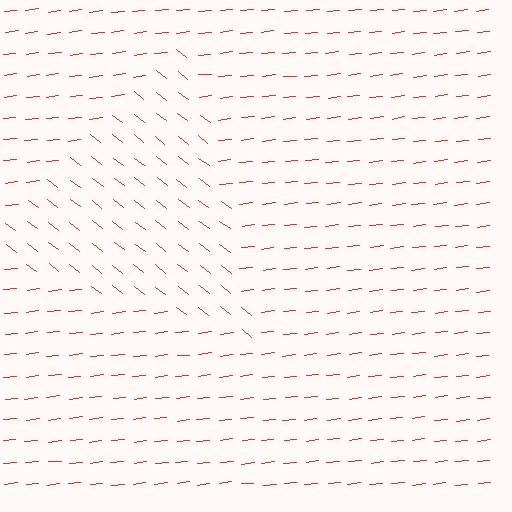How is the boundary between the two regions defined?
The boundary is defined purely by a change in line orientation (approximately 45 degrees difference). All lines are the same color and thickness.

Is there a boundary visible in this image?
Yes, there is a texture boundary formed by a change in line orientation.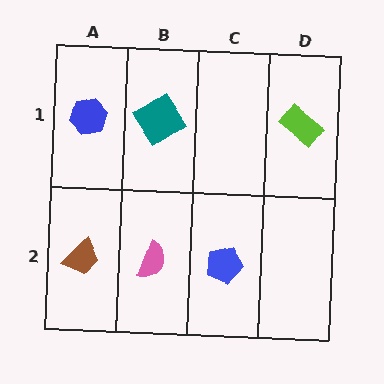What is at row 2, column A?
A brown trapezoid.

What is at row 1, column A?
A blue hexagon.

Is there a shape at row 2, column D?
No, that cell is empty.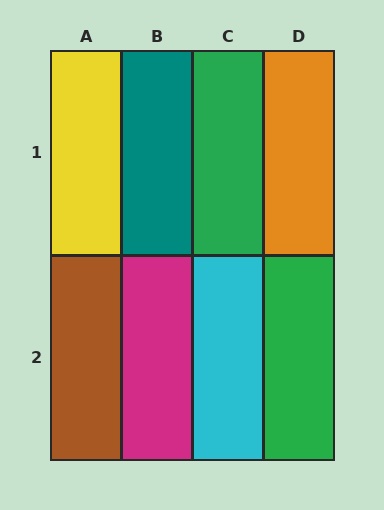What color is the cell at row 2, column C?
Cyan.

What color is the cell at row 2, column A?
Brown.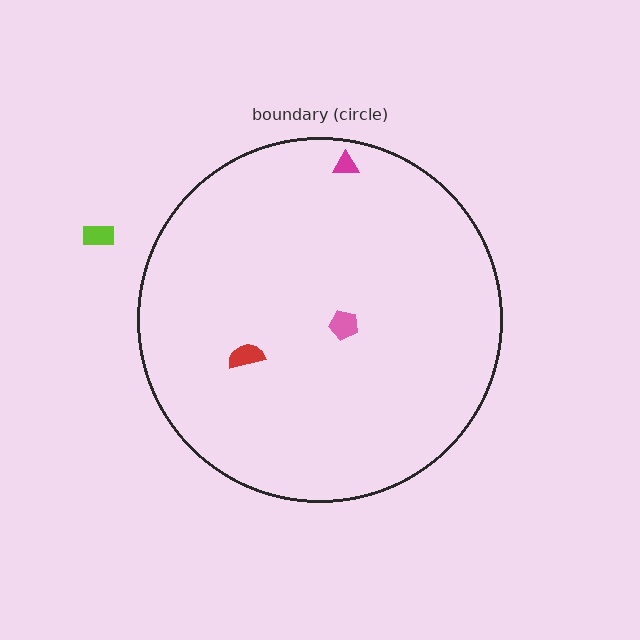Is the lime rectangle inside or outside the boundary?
Outside.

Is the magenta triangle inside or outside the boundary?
Inside.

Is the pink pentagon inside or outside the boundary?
Inside.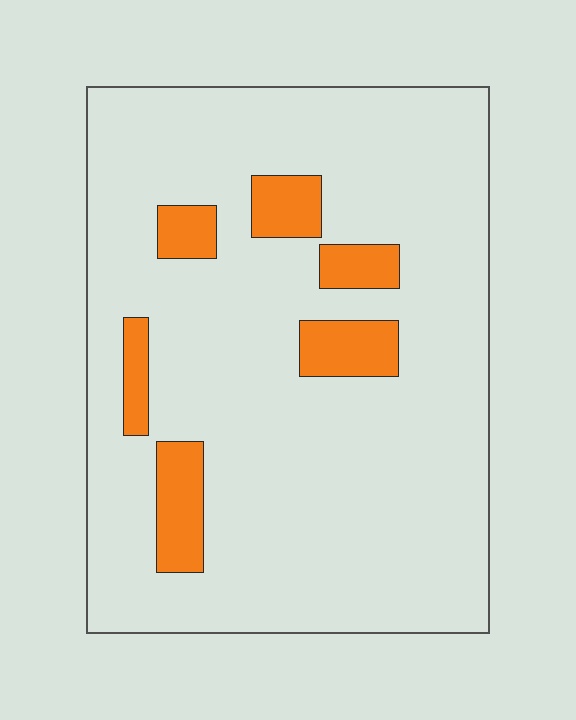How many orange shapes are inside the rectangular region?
6.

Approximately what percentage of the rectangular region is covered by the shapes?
Approximately 10%.